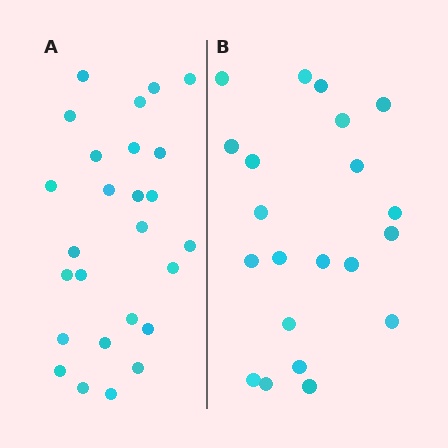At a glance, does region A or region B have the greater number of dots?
Region A (the left region) has more dots.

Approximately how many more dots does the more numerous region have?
Region A has about 5 more dots than region B.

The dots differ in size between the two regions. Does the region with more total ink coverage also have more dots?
No. Region B has more total ink coverage because its dots are larger, but region A actually contains more individual dots. Total area can be misleading — the number of items is what matters here.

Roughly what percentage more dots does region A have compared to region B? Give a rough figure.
About 25% more.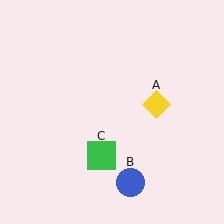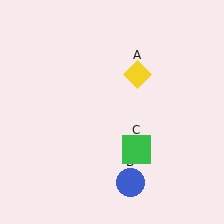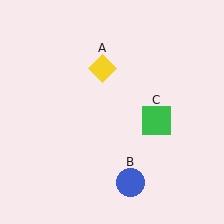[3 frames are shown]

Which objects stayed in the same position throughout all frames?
Blue circle (object B) remained stationary.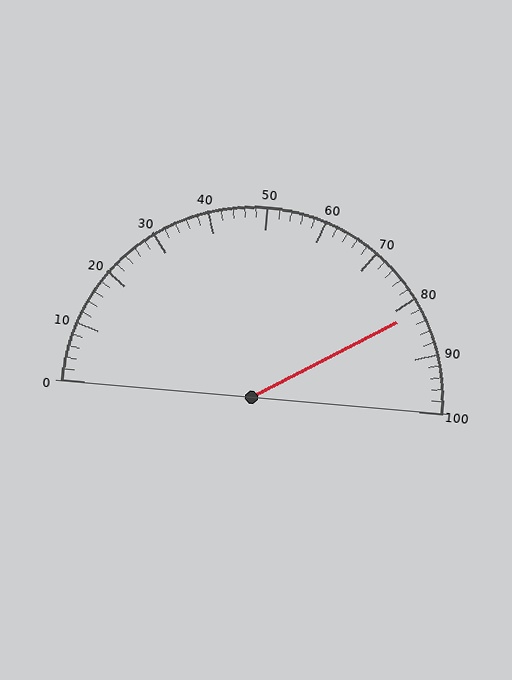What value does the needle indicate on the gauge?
The needle indicates approximately 82.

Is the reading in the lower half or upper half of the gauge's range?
The reading is in the upper half of the range (0 to 100).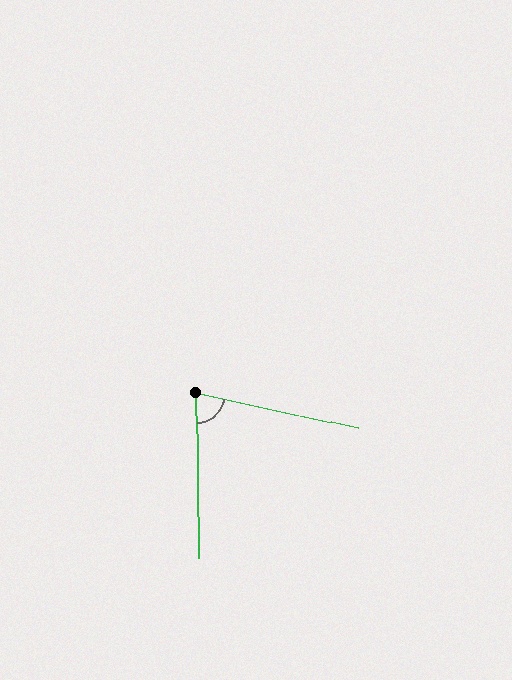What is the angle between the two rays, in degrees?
Approximately 77 degrees.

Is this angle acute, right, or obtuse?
It is acute.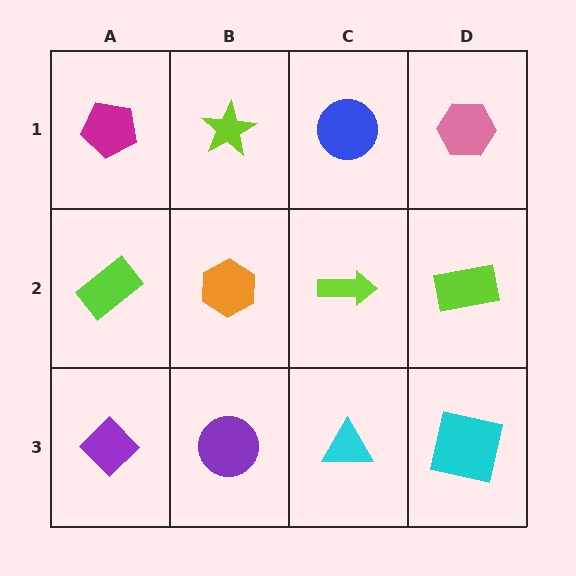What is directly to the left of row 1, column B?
A magenta pentagon.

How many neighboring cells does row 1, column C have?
3.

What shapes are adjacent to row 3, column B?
An orange hexagon (row 2, column B), a purple diamond (row 3, column A), a cyan triangle (row 3, column C).